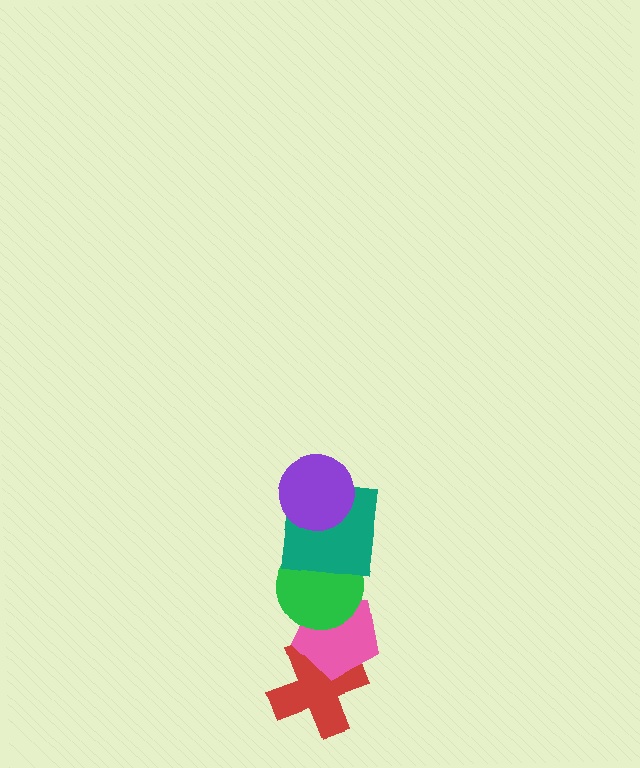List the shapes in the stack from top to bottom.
From top to bottom: the purple circle, the teal square, the green circle, the pink pentagon, the red cross.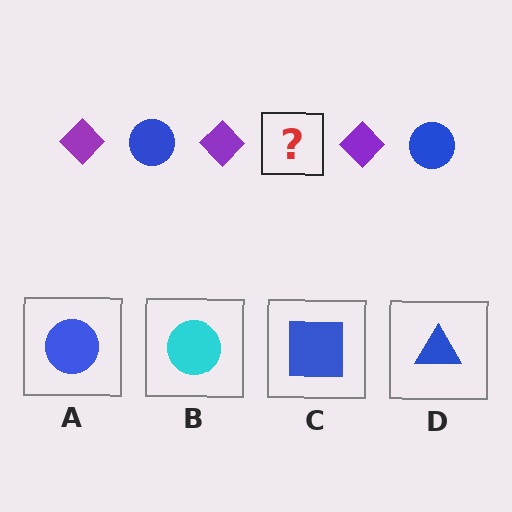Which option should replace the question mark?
Option A.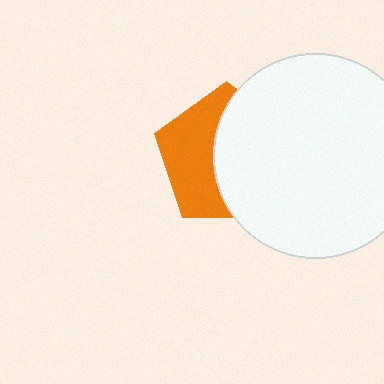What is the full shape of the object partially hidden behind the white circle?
The partially hidden object is an orange pentagon.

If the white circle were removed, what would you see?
You would see the complete orange pentagon.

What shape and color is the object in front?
The object in front is a white circle.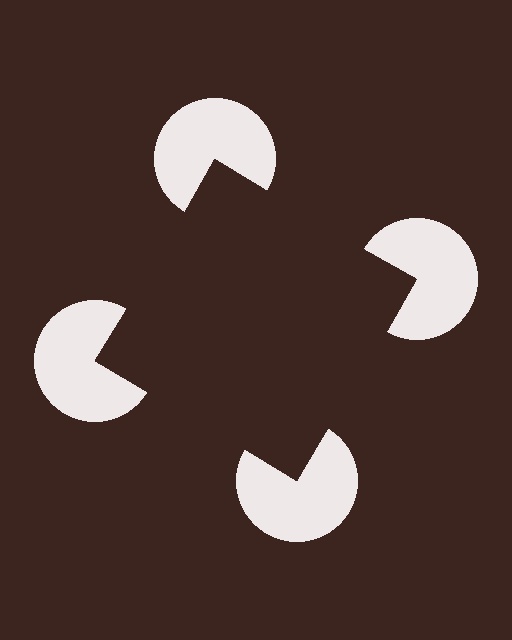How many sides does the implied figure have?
4 sides.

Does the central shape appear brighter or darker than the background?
It typically appears slightly darker than the background, even though no actual brightness change is drawn.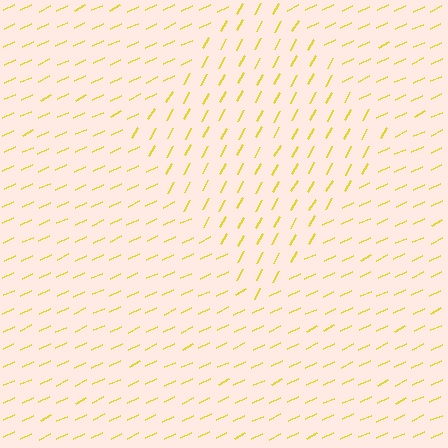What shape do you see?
I see a diamond.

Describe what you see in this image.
The image is filled with small yellow line segments. A diamond region in the image has lines oriented differently from the surrounding lines, creating a visible texture boundary.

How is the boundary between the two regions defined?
The boundary is defined purely by a change in line orientation (approximately 35 degrees difference). All lines are the same color and thickness.